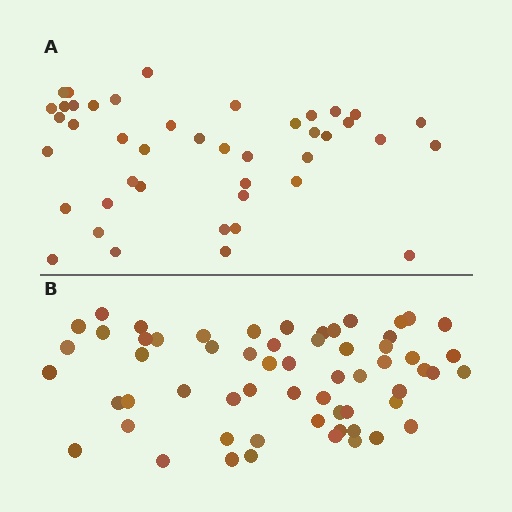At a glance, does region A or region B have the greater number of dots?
Region B (the bottom region) has more dots.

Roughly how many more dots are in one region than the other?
Region B has approximately 15 more dots than region A.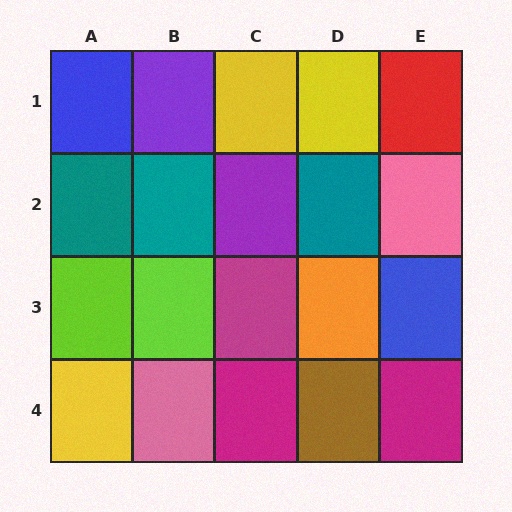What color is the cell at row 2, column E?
Pink.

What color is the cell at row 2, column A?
Teal.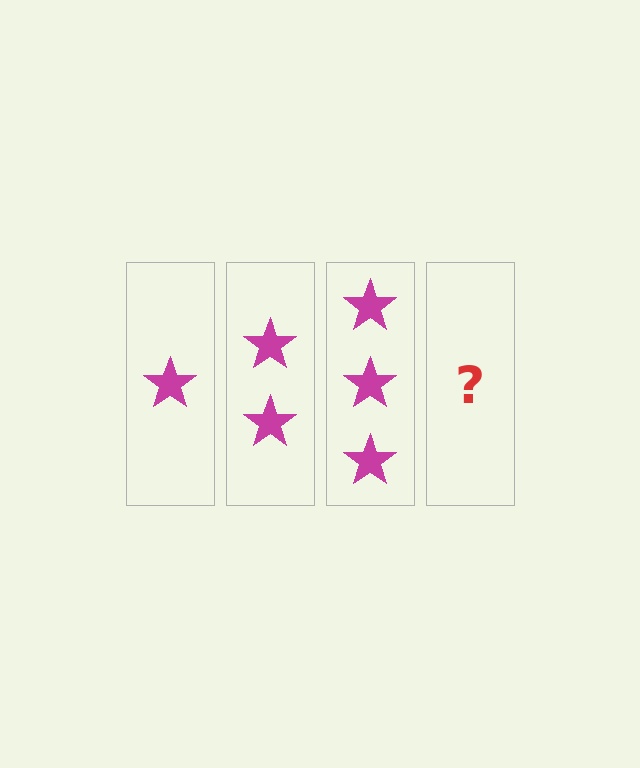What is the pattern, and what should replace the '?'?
The pattern is that each step adds one more star. The '?' should be 4 stars.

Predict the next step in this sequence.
The next step is 4 stars.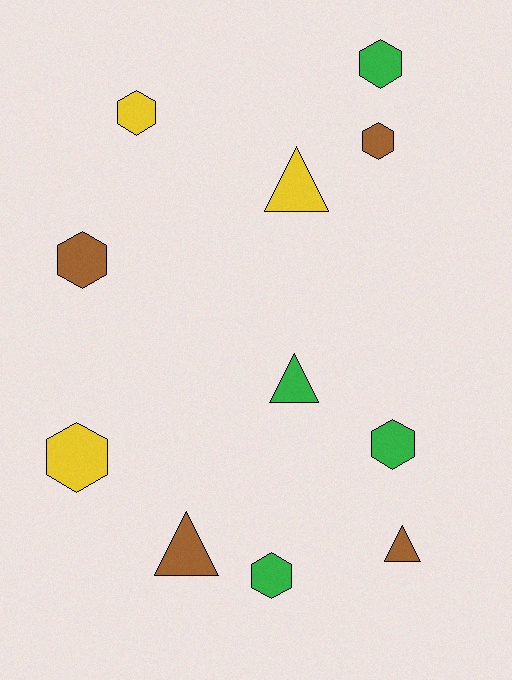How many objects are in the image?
There are 11 objects.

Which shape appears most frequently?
Hexagon, with 7 objects.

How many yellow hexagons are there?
There are 2 yellow hexagons.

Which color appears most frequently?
Brown, with 4 objects.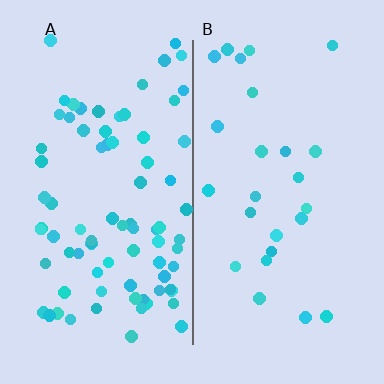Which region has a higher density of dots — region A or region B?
A (the left).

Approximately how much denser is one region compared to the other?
Approximately 3.2× — region A over region B.